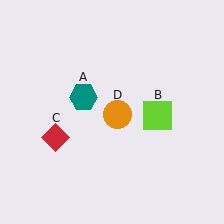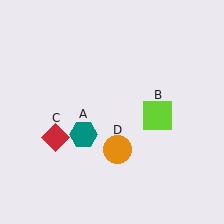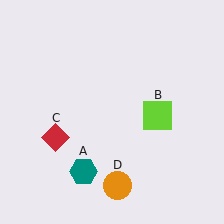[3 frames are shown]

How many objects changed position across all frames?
2 objects changed position: teal hexagon (object A), orange circle (object D).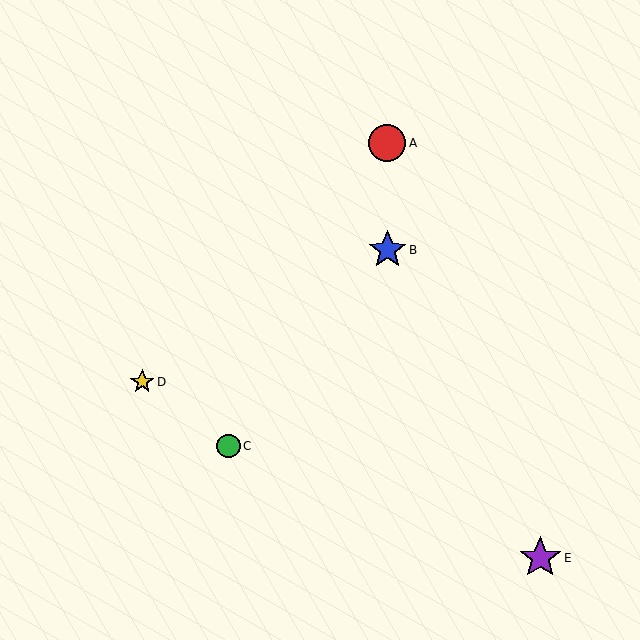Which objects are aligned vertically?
Objects A, B are aligned vertically.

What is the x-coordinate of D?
Object D is at x≈142.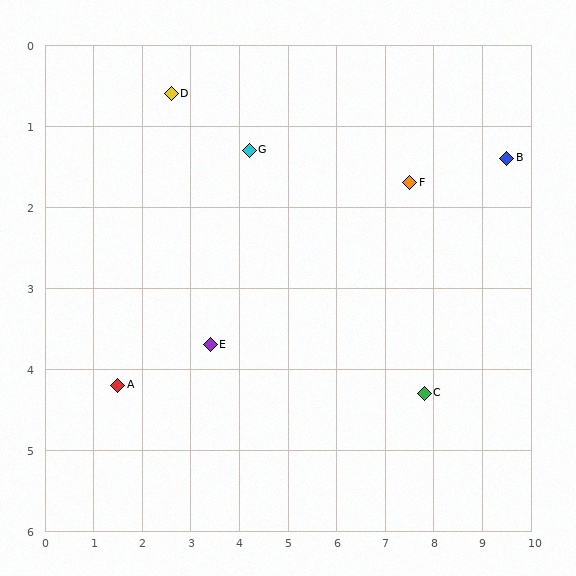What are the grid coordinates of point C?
Point C is at approximately (7.8, 4.3).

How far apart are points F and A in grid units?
Points F and A are about 6.5 grid units apart.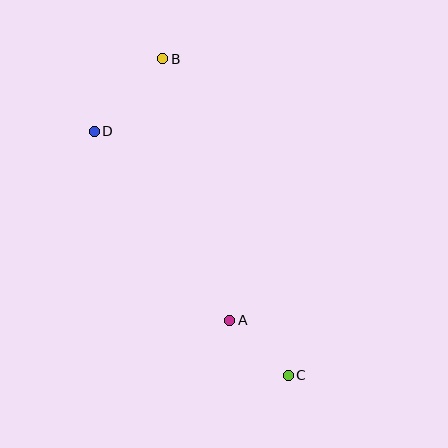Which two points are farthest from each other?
Points B and C are farthest from each other.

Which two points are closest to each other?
Points A and C are closest to each other.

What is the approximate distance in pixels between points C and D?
The distance between C and D is approximately 312 pixels.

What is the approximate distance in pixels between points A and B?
The distance between A and B is approximately 270 pixels.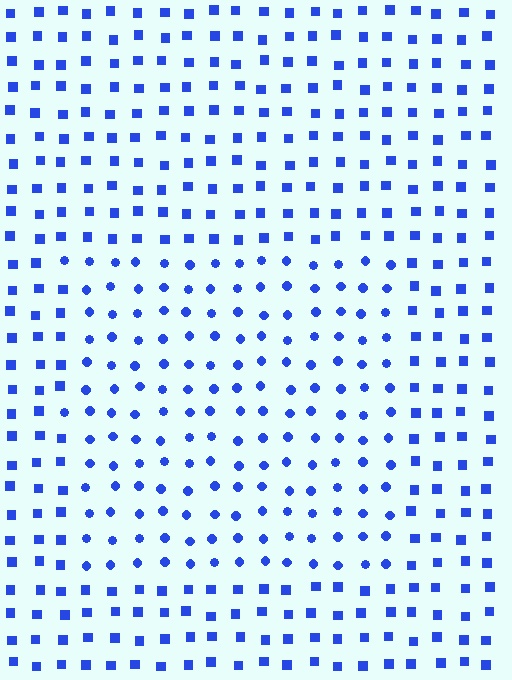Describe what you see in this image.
The image is filled with small blue elements arranged in a uniform grid. A rectangle-shaped region contains circles, while the surrounding area contains squares. The boundary is defined purely by the change in element shape.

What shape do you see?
I see a rectangle.